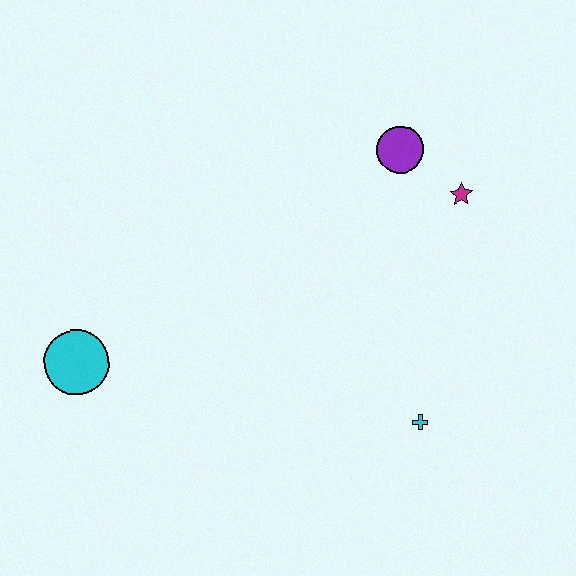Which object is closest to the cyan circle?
The cyan cross is closest to the cyan circle.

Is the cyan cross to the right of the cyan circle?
Yes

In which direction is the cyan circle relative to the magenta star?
The cyan circle is to the left of the magenta star.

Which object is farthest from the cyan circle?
The magenta star is farthest from the cyan circle.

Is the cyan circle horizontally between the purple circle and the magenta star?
No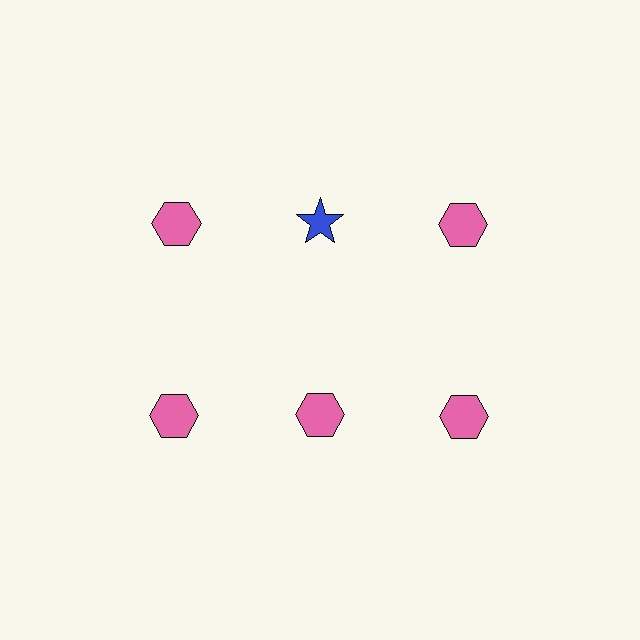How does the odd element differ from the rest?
It differs in both color (blue instead of pink) and shape (star instead of hexagon).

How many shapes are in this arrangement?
There are 6 shapes arranged in a grid pattern.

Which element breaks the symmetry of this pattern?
The blue star in the top row, second from left column breaks the symmetry. All other shapes are pink hexagons.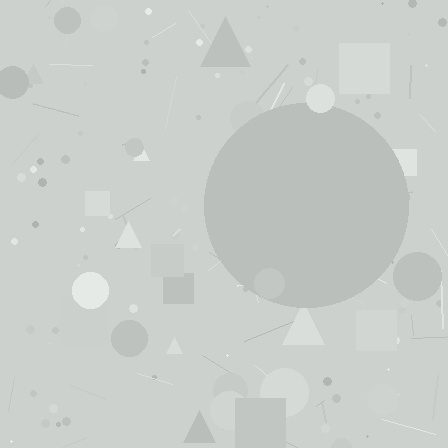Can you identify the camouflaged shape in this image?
The camouflaged shape is a circle.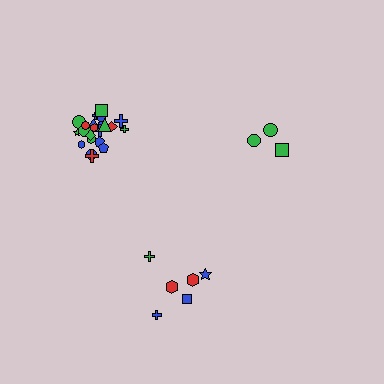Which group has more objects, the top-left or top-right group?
The top-left group.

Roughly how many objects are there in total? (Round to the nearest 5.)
Roughly 30 objects in total.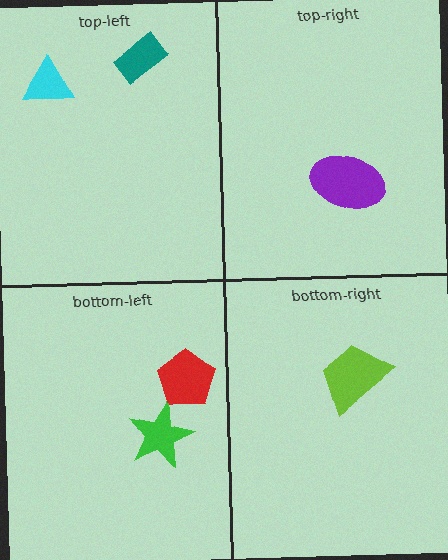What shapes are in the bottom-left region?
The green star, the red pentagon.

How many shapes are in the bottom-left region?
2.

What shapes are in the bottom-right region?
The lime trapezoid.